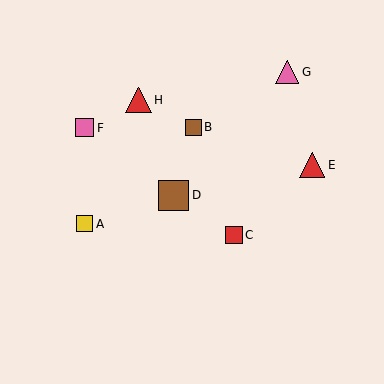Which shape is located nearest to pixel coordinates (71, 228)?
The yellow square (labeled A) at (84, 224) is nearest to that location.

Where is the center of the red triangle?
The center of the red triangle is at (139, 100).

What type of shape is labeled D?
Shape D is a brown square.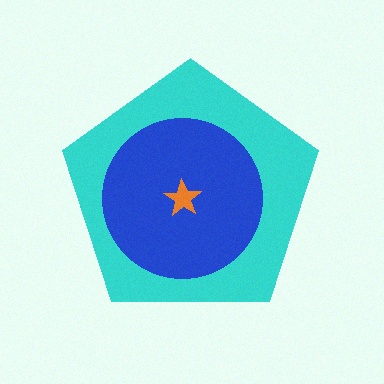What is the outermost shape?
The cyan pentagon.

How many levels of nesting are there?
3.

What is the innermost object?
The orange star.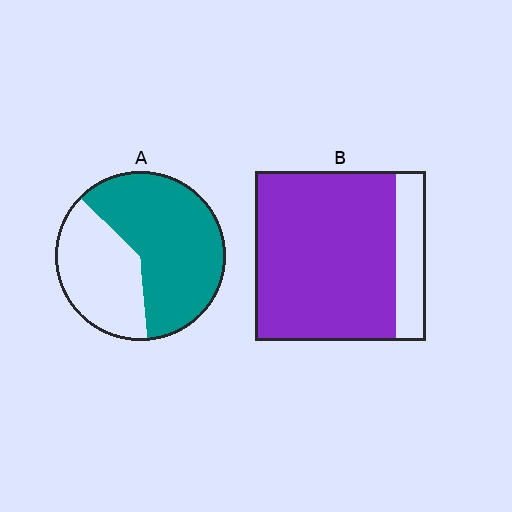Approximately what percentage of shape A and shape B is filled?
A is approximately 60% and B is approximately 80%.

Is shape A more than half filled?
Yes.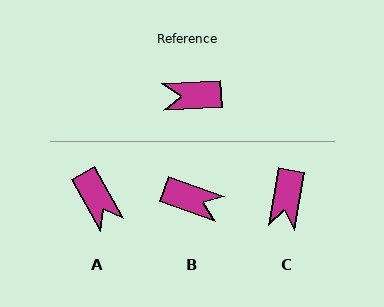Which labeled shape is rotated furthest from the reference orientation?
B, about 158 degrees away.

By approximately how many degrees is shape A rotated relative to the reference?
Approximately 116 degrees counter-clockwise.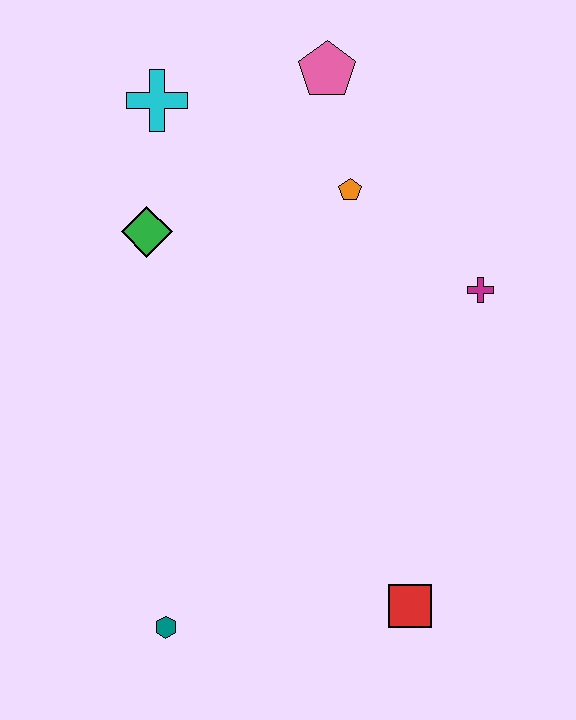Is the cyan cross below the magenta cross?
No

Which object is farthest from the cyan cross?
The red square is farthest from the cyan cross.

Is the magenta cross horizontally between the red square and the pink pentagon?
No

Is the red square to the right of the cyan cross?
Yes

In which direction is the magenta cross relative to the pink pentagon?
The magenta cross is below the pink pentagon.